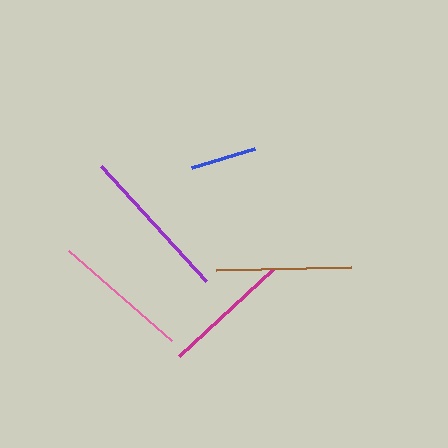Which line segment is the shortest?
The blue line is the shortest at approximately 66 pixels.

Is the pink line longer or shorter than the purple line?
The purple line is longer than the pink line.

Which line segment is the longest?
The purple line is the longest at approximately 155 pixels.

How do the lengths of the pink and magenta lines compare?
The pink and magenta lines are approximately the same length.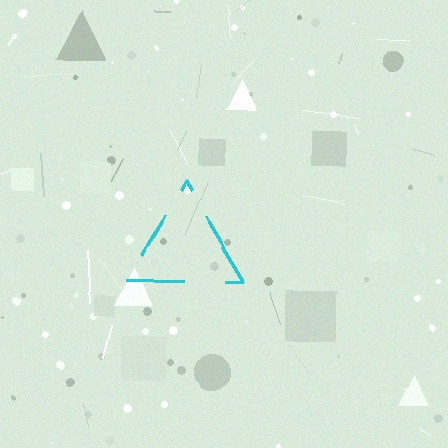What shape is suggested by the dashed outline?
The dashed outline suggests a triangle.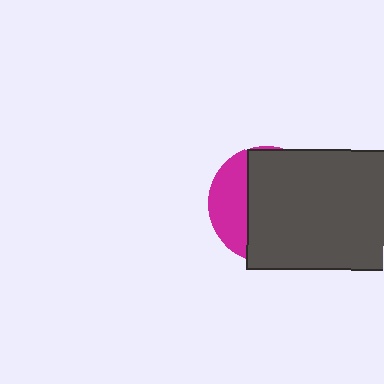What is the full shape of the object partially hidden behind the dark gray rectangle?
The partially hidden object is a magenta circle.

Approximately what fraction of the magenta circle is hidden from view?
Roughly 70% of the magenta circle is hidden behind the dark gray rectangle.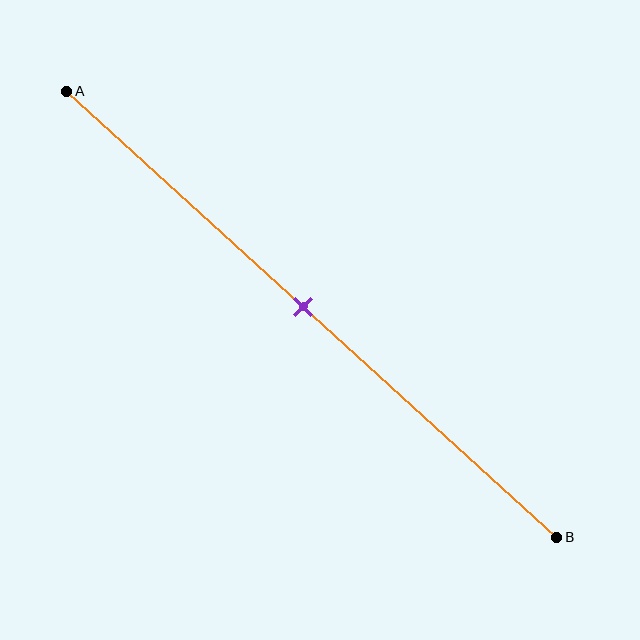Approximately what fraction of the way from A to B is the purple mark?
The purple mark is approximately 50% of the way from A to B.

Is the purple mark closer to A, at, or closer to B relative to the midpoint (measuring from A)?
The purple mark is approximately at the midpoint of segment AB.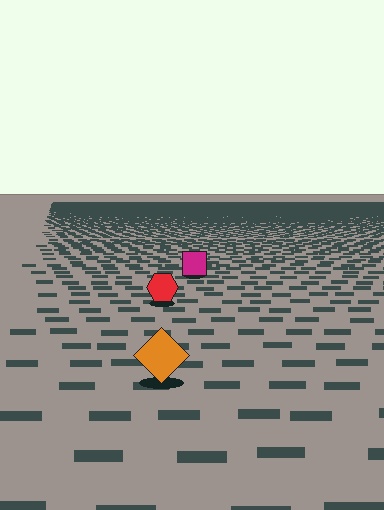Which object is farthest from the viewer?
The magenta square is farthest from the viewer. It appears smaller and the ground texture around it is denser.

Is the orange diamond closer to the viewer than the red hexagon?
Yes. The orange diamond is closer — you can tell from the texture gradient: the ground texture is coarser near it.